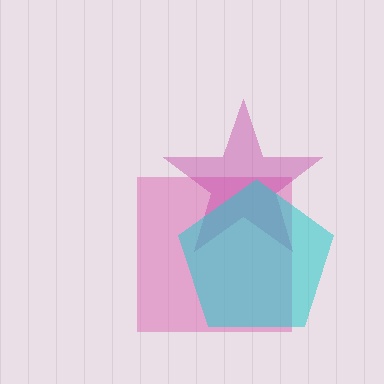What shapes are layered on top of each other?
The layered shapes are: a pink square, a magenta star, a cyan pentagon.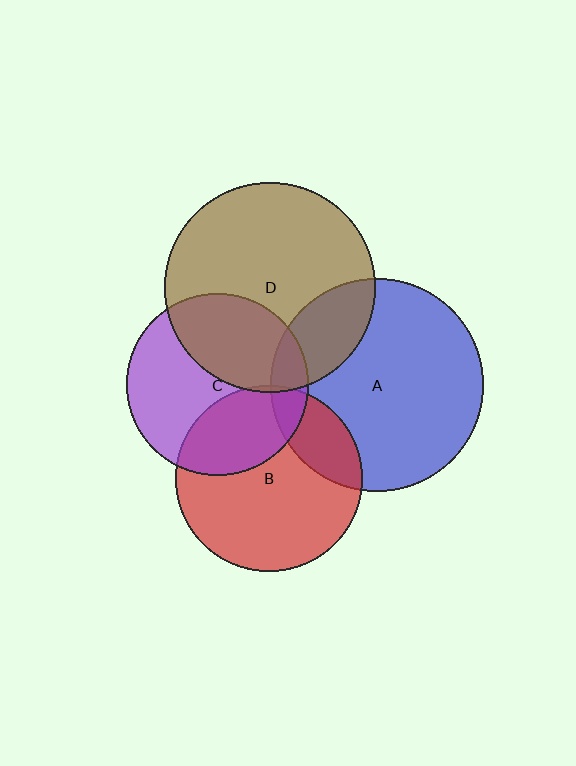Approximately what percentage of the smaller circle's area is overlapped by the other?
Approximately 20%.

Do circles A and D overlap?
Yes.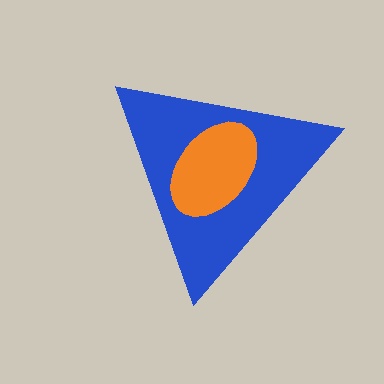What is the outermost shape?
The blue triangle.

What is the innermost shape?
The orange ellipse.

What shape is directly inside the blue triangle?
The orange ellipse.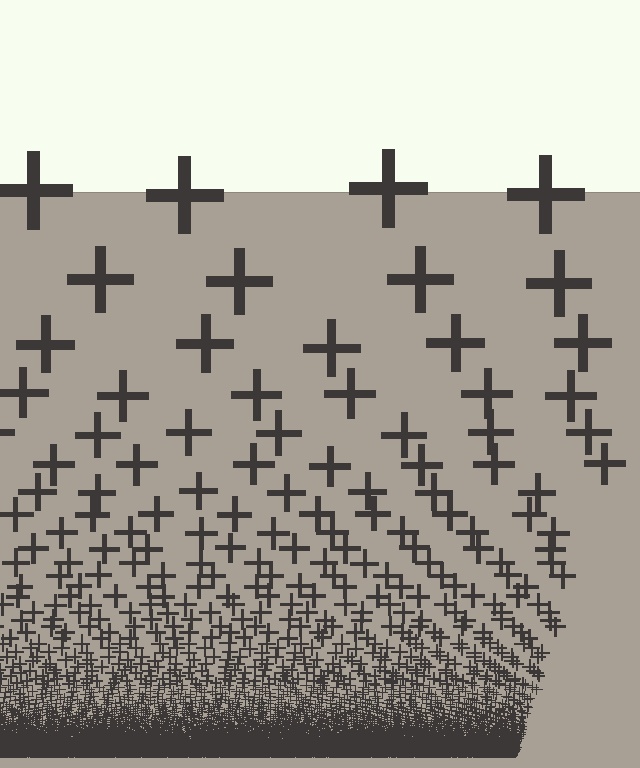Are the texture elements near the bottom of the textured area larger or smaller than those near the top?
Smaller. The gradient is inverted — elements near the bottom are smaller and denser.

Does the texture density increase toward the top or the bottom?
Density increases toward the bottom.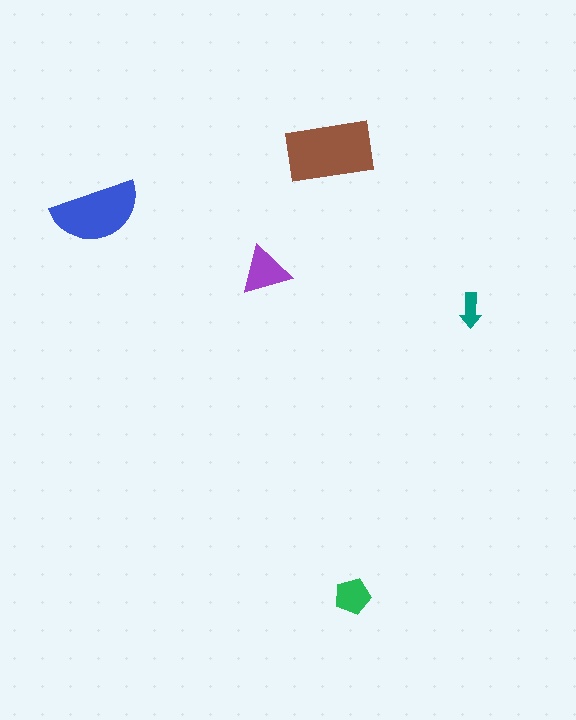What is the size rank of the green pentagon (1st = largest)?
4th.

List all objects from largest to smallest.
The brown rectangle, the blue semicircle, the purple triangle, the green pentagon, the teal arrow.